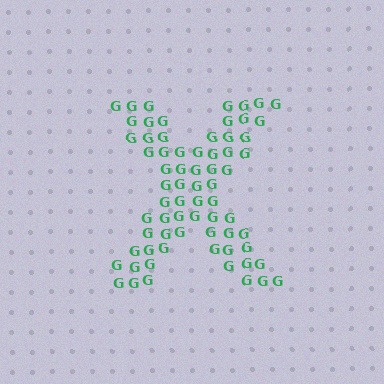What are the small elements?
The small elements are letter G's.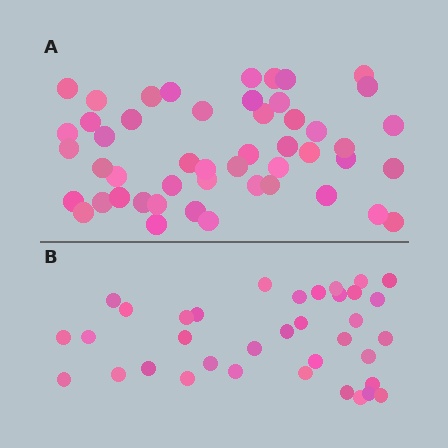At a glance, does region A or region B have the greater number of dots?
Region A (the top region) has more dots.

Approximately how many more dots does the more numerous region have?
Region A has approximately 15 more dots than region B.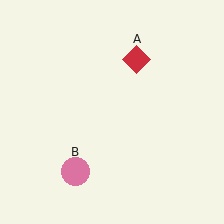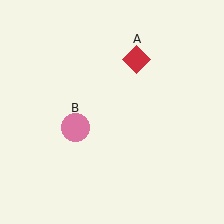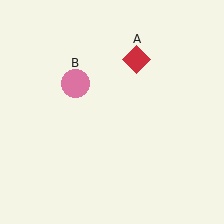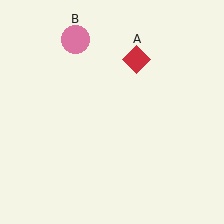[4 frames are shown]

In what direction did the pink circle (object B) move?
The pink circle (object B) moved up.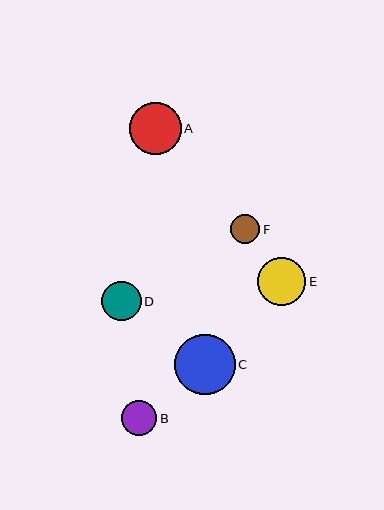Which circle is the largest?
Circle C is the largest with a size of approximately 60 pixels.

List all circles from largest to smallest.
From largest to smallest: C, A, E, D, B, F.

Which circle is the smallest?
Circle F is the smallest with a size of approximately 29 pixels.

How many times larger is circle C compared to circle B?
Circle C is approximately 1.7 times the size of circle B.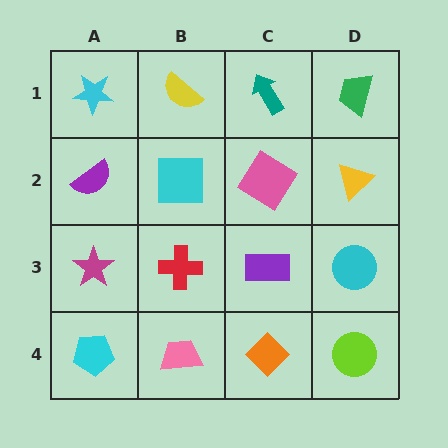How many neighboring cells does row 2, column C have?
4.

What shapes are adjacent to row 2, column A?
A cyan star (row 1, column A), a magenta star (row 3, column A), a cyan square (row 2, column B).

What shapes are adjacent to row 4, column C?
A purple rectangle (row 3, column C), a pink trapezoid (row 4, column B), a lime circle (row 4, column D).